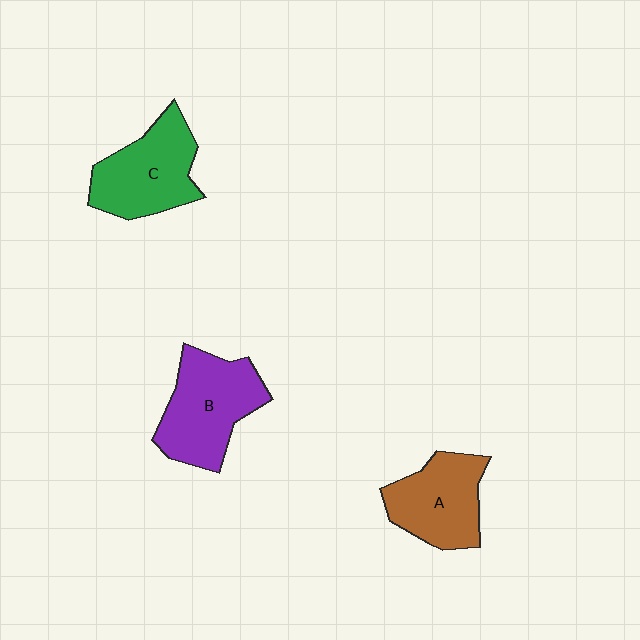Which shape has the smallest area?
Shape A (brown).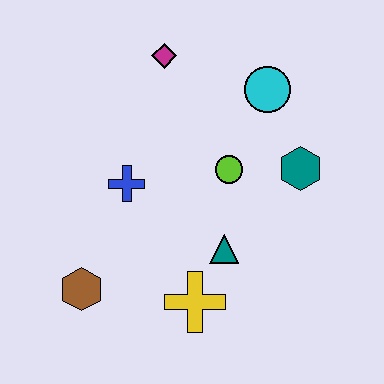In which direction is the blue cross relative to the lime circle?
The blue cross is to the left of the lime circle.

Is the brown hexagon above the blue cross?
No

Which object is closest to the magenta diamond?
The cyan circle is closest to the magenta diamond.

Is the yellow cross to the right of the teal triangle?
No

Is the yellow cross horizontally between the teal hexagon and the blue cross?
Yes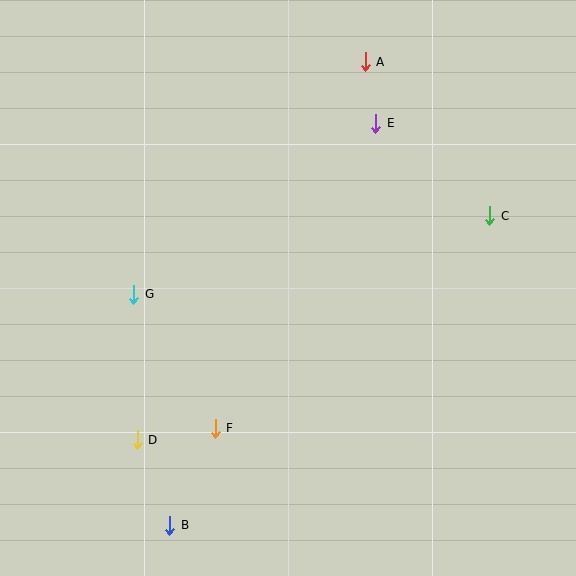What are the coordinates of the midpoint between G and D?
The midpoint between G and D is at (136, 367).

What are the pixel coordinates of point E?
Point E is at (376, 123).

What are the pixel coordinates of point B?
Point B is at (170, 525).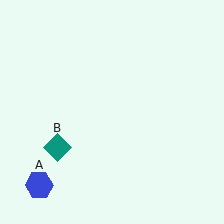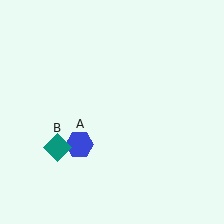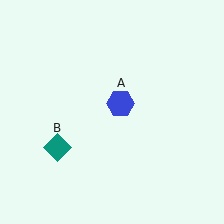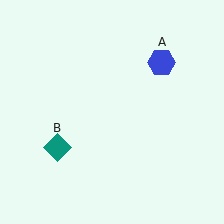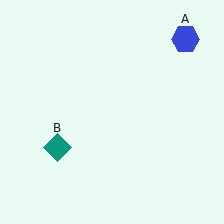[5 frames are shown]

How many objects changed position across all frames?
1 object changed position: blue hexagon (object A).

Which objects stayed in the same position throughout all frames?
Teal diamond (object B) remained stationary.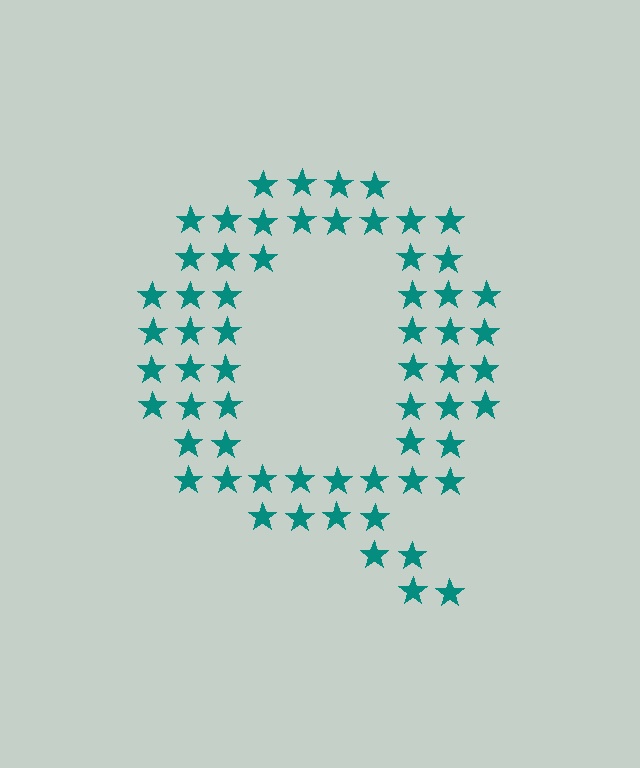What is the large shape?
The large shape is the letter Q.